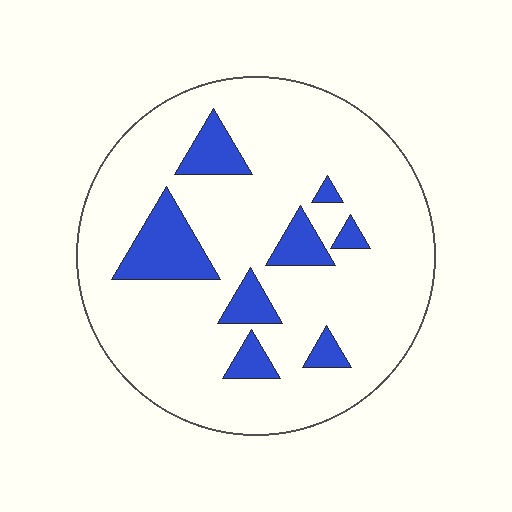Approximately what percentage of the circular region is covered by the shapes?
Approximately 15%.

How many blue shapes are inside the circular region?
8.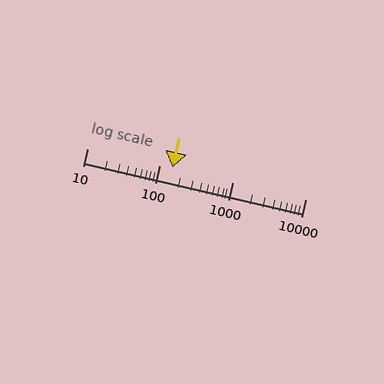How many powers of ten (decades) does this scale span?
The scale spans 3 decades, from 10 to 10000.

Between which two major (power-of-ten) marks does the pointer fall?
The pointer is between 100 and 1000.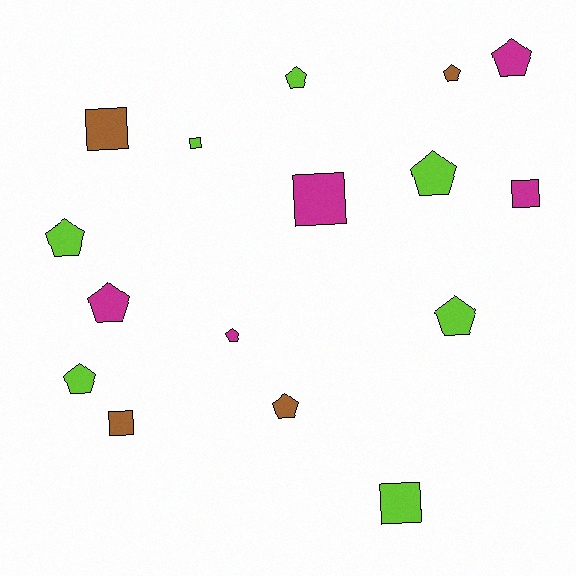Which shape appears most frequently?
Pentagon, with 10 objects.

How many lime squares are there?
There are 2 lime squares.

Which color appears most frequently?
Lime, with 7 objects.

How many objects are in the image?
There are 16 objects.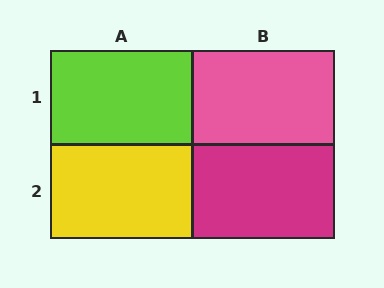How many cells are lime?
1 cell is lime.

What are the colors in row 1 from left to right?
Lime, pink.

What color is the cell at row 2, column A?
Yellow.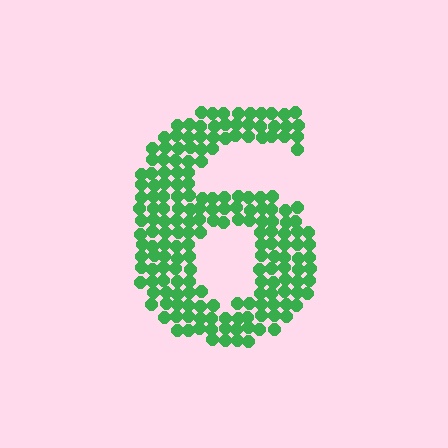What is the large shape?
The large shape is the digit 6.